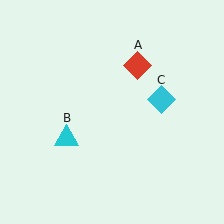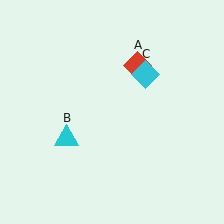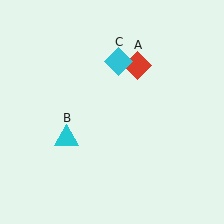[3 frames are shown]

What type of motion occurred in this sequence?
The cyan diamond (object C) rotated counterclockwise around the center of the scene.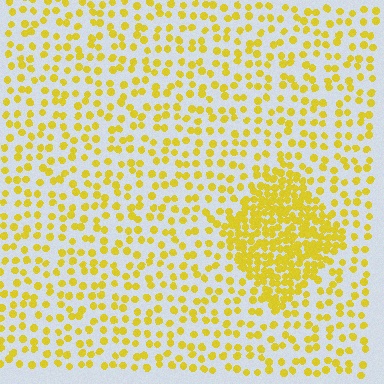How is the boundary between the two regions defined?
The boundary is defined by a change in element density (approximately 2.7x ratio). All elements are the same color, size, and shape.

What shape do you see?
I see a diamond.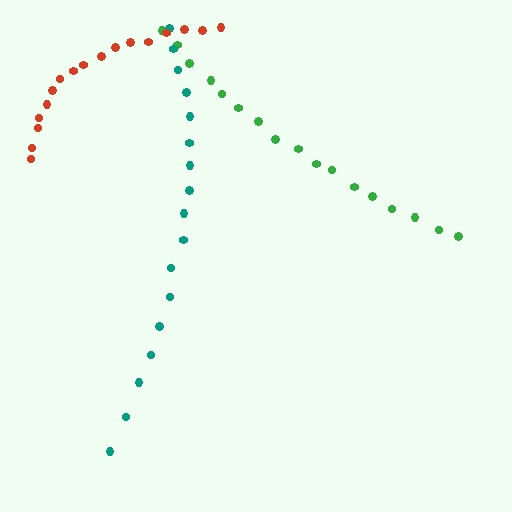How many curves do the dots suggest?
There are 3 distinct paths.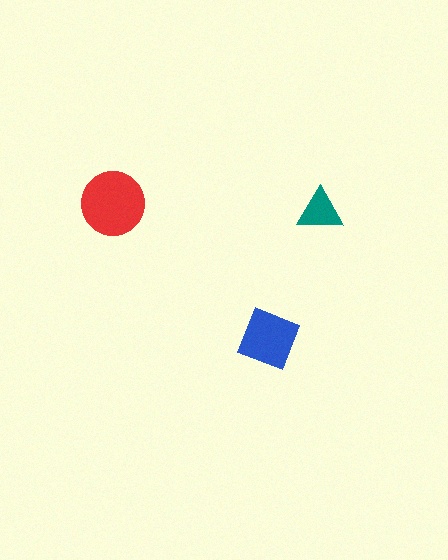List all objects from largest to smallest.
The red circle, the blue diamond, the teal triangle.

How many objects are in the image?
There are 3 objects in the image.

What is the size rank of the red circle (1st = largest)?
1st.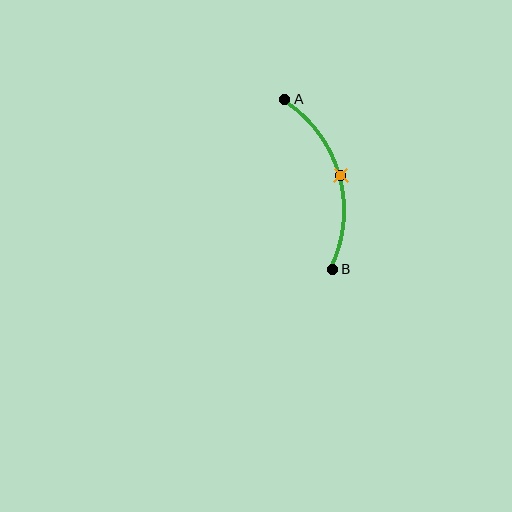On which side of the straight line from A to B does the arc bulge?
The arc bulges to the right of the straight line connecting A and B.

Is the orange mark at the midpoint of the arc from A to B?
Yes. The orange mark lies on the arc at equal arc-length from both A and B — it is the arc midpoint.